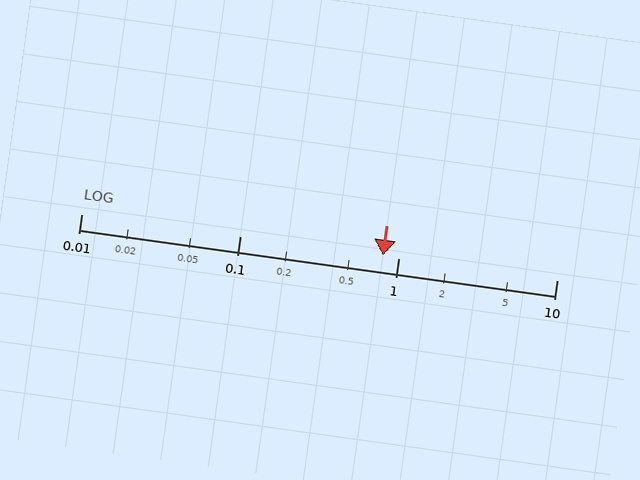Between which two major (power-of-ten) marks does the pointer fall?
The pointer is between 0.1 and 1.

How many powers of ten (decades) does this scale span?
The scale spans 3 decades, from 0.01 to 10.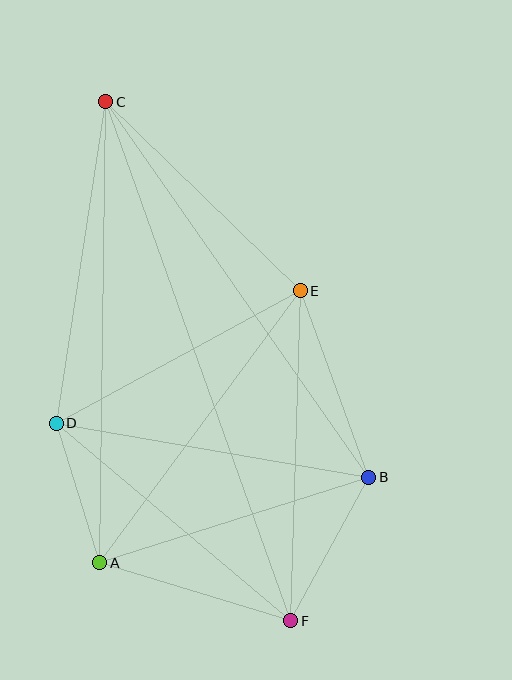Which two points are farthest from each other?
Points C and F are farthest from each other.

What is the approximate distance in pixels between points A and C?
The distance between A and C is approximately 461 pixels.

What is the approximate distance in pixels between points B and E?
The distance between B and E is approximately 199 pixels.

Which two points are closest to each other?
Points A and D are closest to each other.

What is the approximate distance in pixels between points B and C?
The distance between B and C is approximately 458 pixels.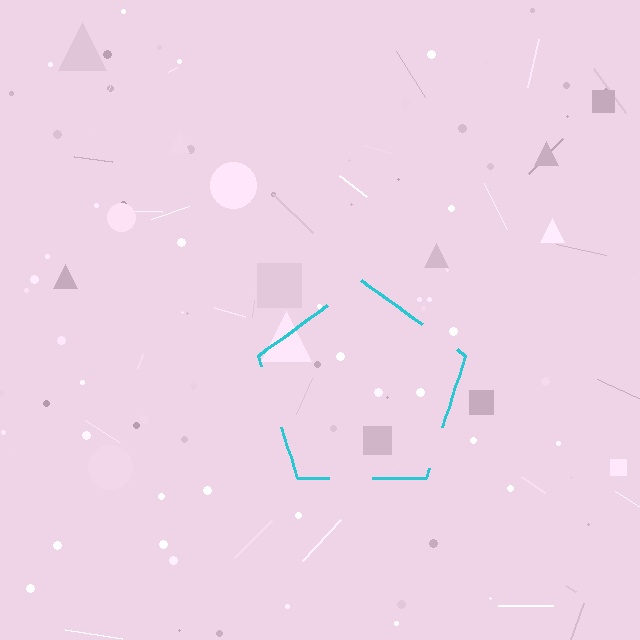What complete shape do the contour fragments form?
The contour fragments form a pentagon.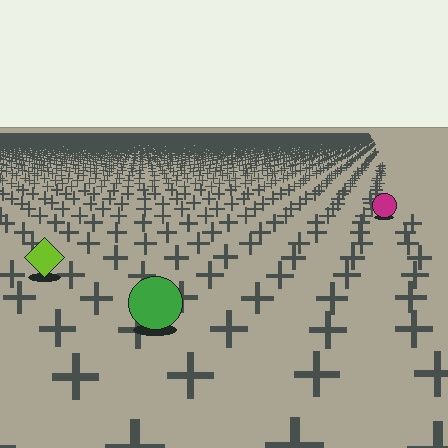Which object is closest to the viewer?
The green circle is closest. The texture marks near it are larger and more spread out.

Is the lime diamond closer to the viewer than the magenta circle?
Yes. The lime diamond is closer — you can tell from the texture gradient: the ground texture is coarser near it.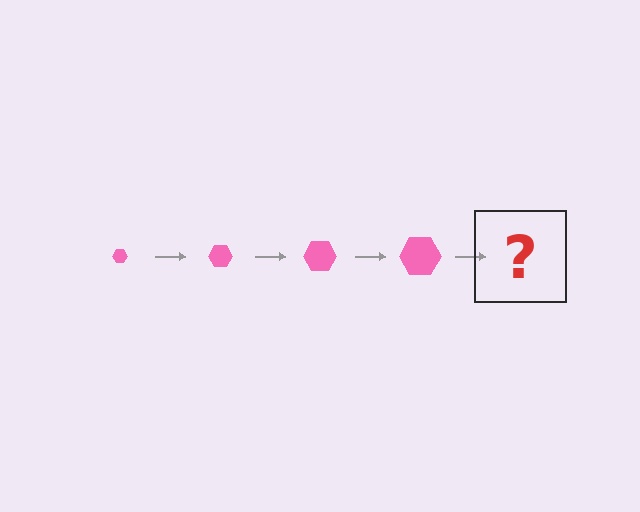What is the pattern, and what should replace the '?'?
The pattern is that the hexagon gets progressively larger each step. The '?' should be a pink hexagon, larger than the previous one.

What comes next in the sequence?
The next element should be a pink hexagon, larger than the previous one.